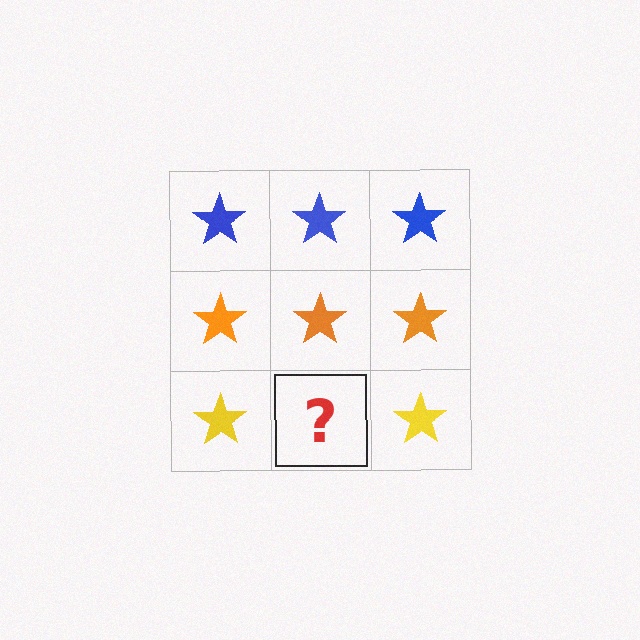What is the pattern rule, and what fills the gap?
The rule is that each row has a consistent color. The gap should be filled with a yellow star.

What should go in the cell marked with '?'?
The missing cell should contain a yellow star.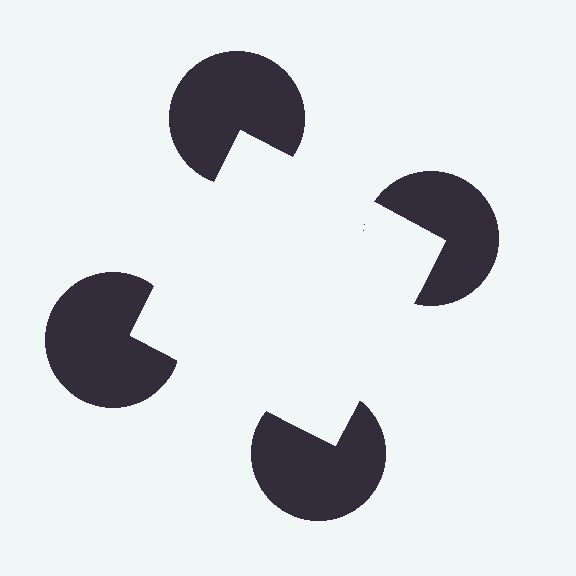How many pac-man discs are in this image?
There are 4 — one at each vertex of the illusory square.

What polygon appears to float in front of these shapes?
An illusory square — its edges are inferred from the aligned wedge cuts in the pac-man discs, not physically drawn.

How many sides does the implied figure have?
4 sides.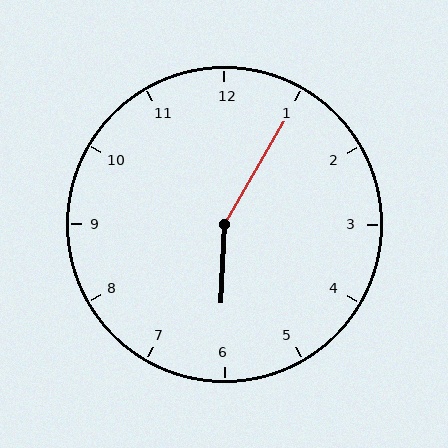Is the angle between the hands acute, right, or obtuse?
It is obtuse.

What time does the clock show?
6:05.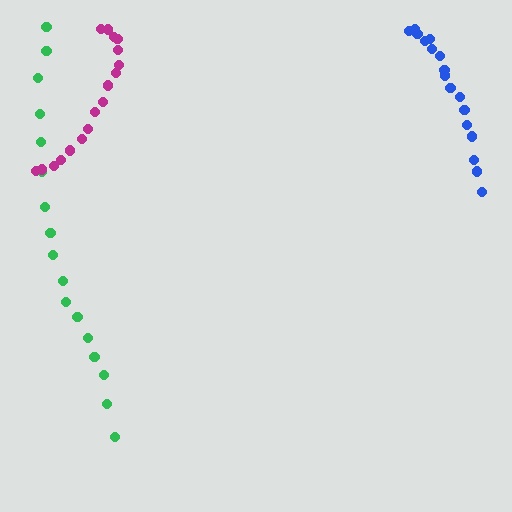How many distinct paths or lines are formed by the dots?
There are 3 distinct paths.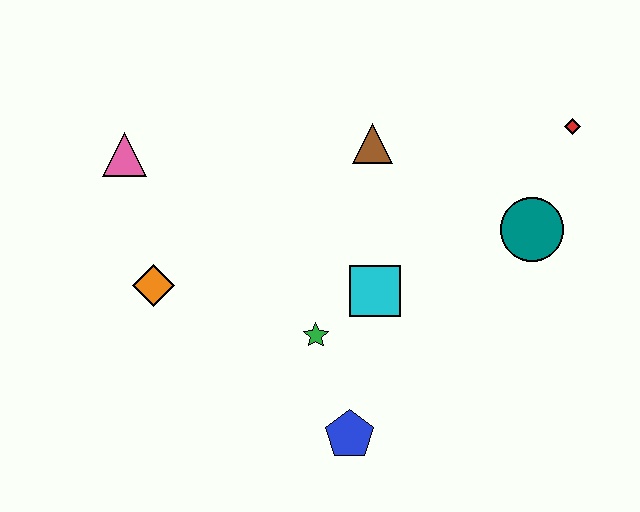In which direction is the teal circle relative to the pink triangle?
The teal circle is to the right of the pink triangle.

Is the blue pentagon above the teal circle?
No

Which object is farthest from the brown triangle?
The blue pentagon is farthest from the brown triangle.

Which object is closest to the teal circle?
The red diamond is closest to the teal circle.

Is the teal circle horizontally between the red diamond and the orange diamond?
Yes